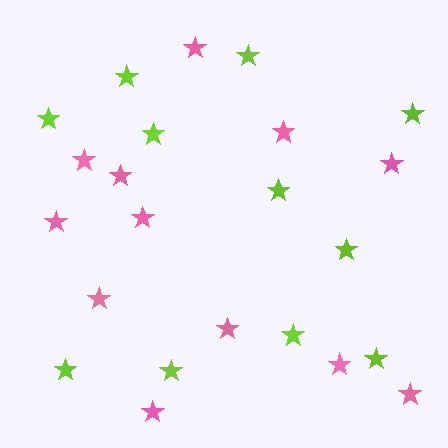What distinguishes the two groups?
There are 2 groups: one group of pink stars (12) and one group of lime stars (11).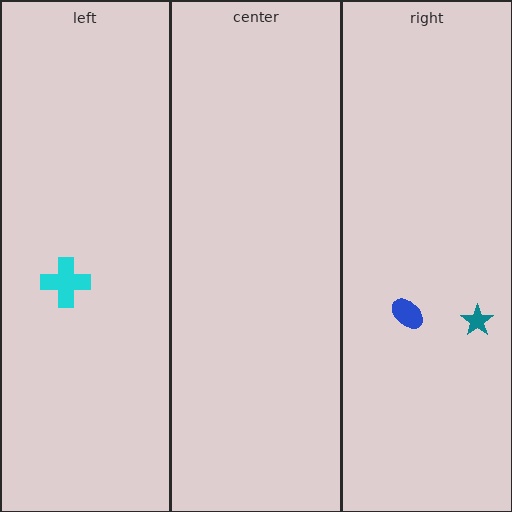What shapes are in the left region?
The cyan cross.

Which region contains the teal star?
The right region.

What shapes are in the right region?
The teal star, the blue ellipse.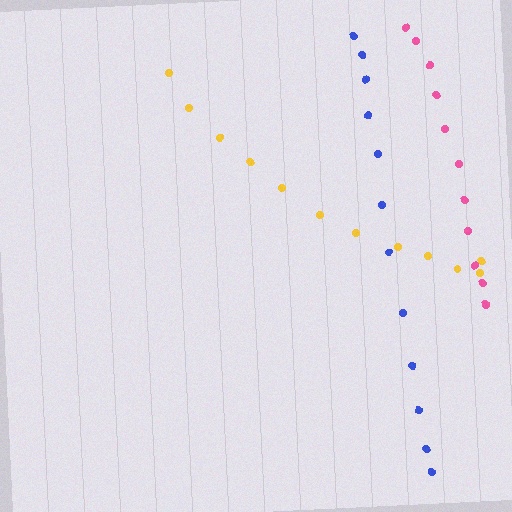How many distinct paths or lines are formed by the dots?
There are 3 distinct paths.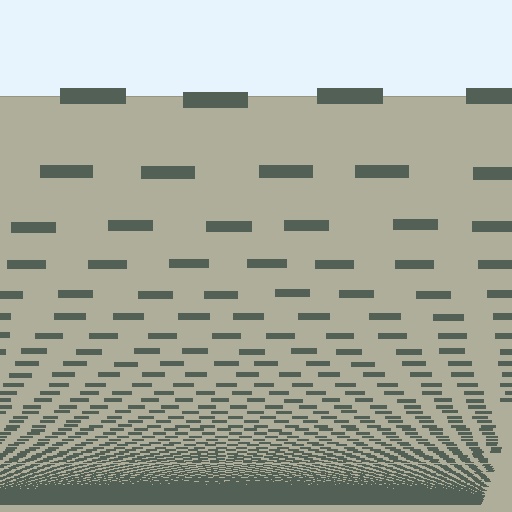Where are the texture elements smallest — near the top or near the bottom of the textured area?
Near the bottom.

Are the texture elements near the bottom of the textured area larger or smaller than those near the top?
Smaller. The gradient is inverted — elements near the bottom are smaller and denser.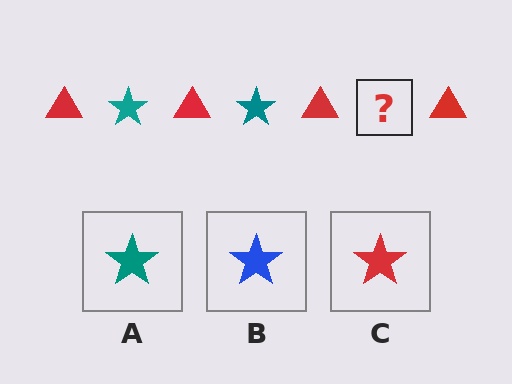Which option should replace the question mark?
Option A.